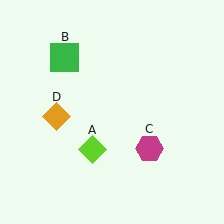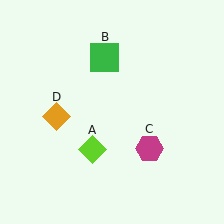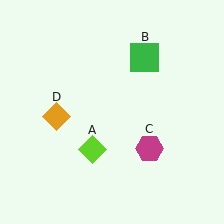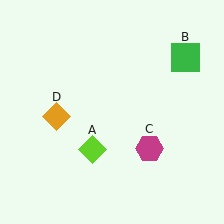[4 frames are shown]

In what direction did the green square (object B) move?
The green square (object B) moved right.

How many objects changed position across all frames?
1 object changed position: green square (object B).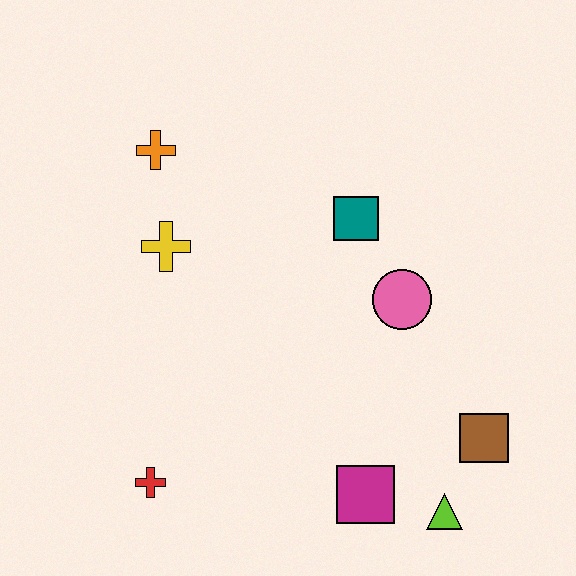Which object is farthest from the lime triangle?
The orange cross is farthest from the lime triangle.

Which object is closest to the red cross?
The magenta square is closest to the red cross.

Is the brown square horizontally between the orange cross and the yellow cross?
No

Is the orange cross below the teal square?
No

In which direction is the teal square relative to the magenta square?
The teal square is above the magenta square.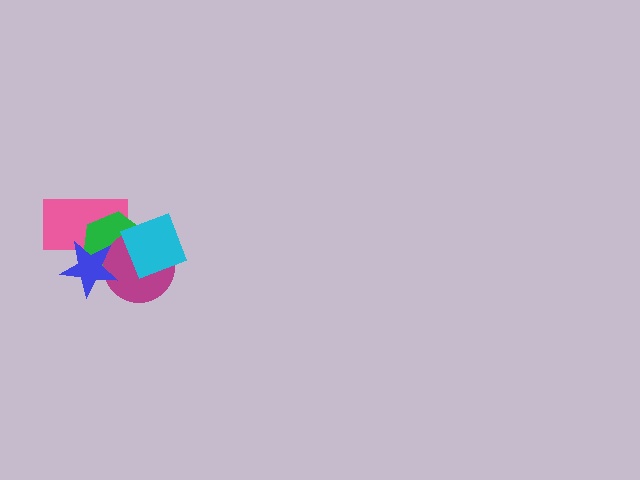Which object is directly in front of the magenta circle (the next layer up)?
The blue star is directly in front of the magenta circle.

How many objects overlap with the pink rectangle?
3 objects overlap with the pink rectangle.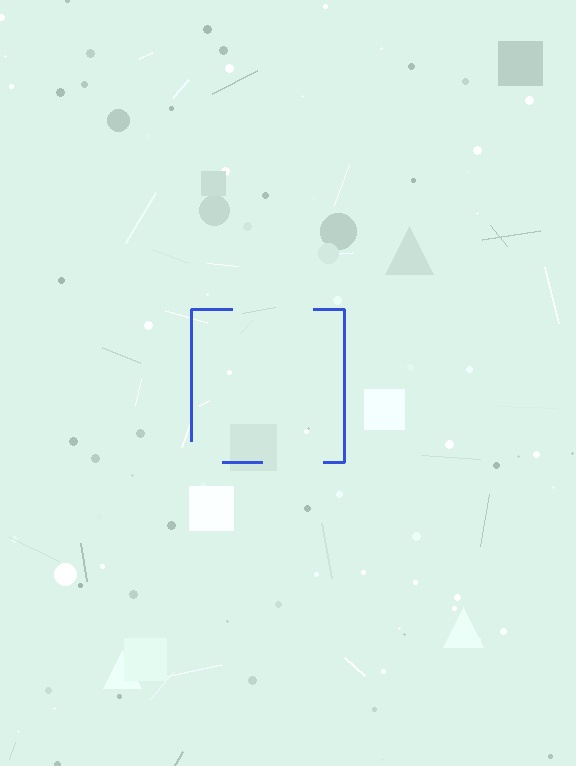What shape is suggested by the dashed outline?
The dashed outline suggests a square.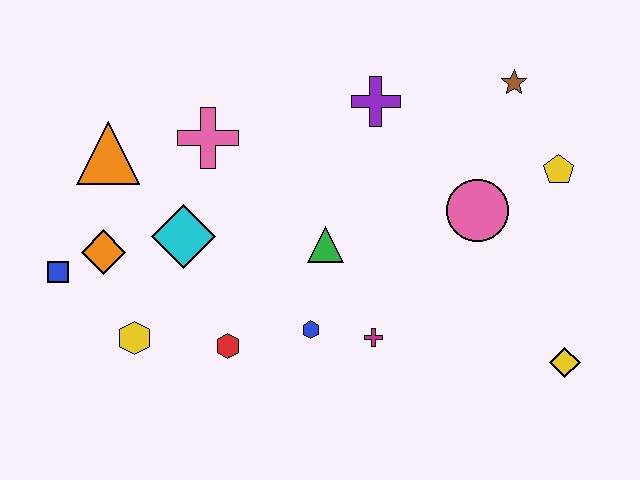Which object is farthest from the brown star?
The blue square is farthest from the brown star.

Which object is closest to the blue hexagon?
The magenta cross is closest to the blue hexagon.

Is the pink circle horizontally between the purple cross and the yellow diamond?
Yes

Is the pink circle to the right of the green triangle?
Yes